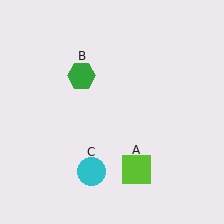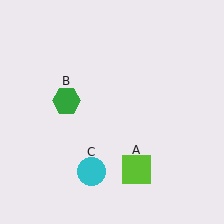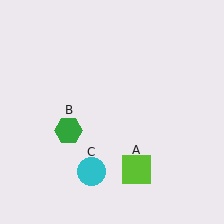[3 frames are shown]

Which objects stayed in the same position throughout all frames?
Lime square (object A) and cyan circle (object C) remained stationary.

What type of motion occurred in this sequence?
The green hexagon (object B) rotated counterclockwise around the center of the scene.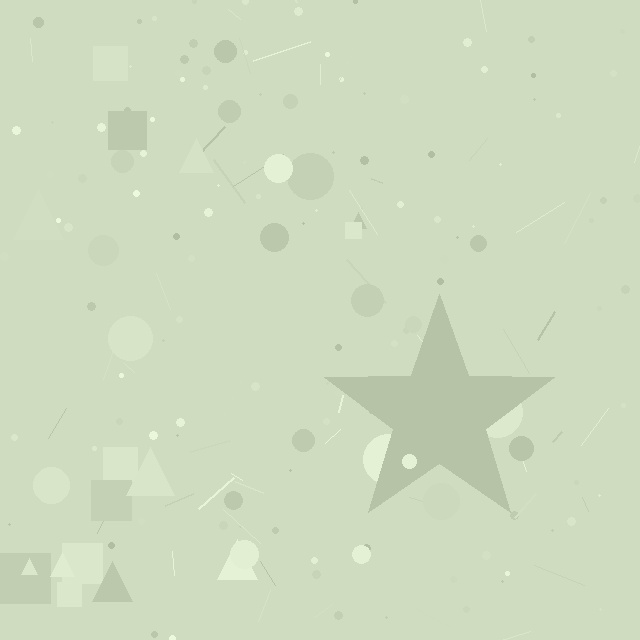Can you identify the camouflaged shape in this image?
The camouflaged shape is a star.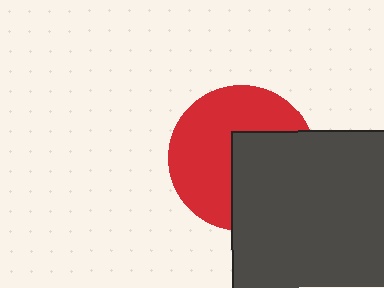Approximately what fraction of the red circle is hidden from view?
Roughly 42% of the red circle is hidden behind the dark gray square.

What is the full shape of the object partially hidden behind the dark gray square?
The partially hidden object is a red circle.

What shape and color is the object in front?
The object in front is a dark gray square.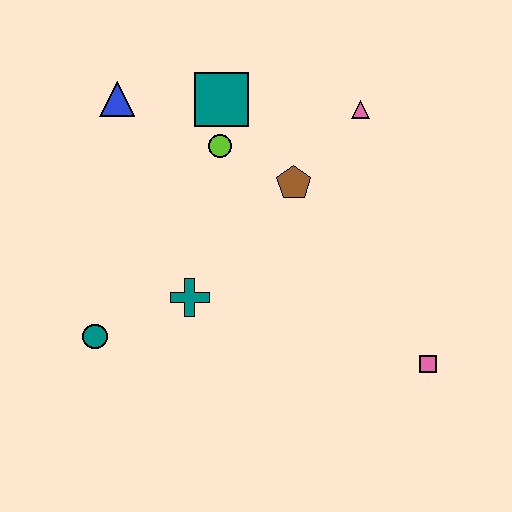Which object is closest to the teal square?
The lime circle is closest to the teal square.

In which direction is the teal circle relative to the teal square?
The teal circle is below the teal square.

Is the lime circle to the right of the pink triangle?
No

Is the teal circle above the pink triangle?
No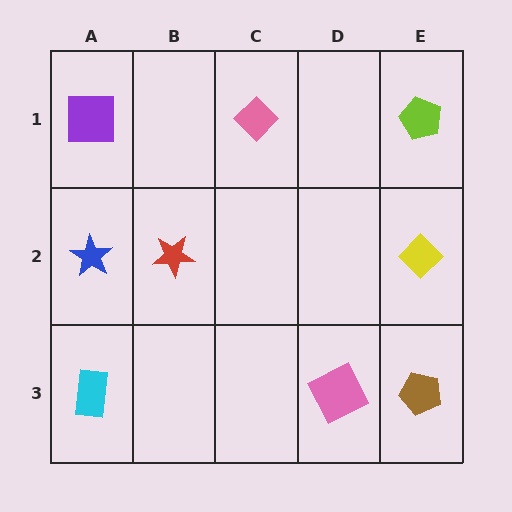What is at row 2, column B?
A red star.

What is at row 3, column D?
A pink square.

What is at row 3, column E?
A brown pentagon.